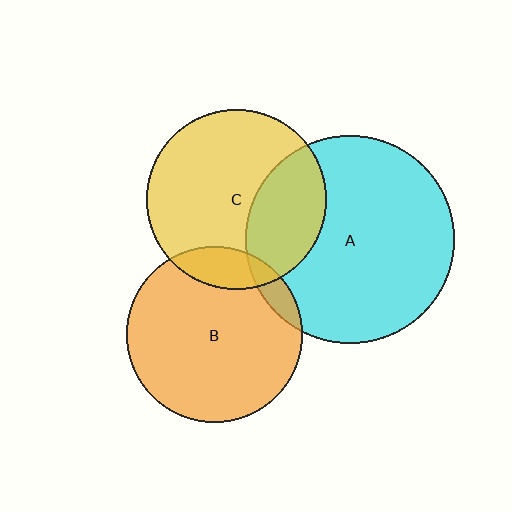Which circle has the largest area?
Circle A (cyan).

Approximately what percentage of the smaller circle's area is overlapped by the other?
Approximately 5%.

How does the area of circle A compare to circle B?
Approximately 1.4 times.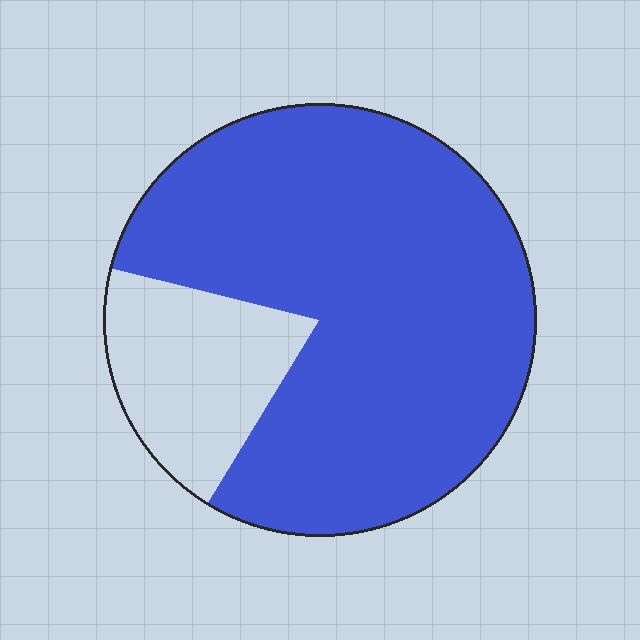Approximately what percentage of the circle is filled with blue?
Approximately 80%.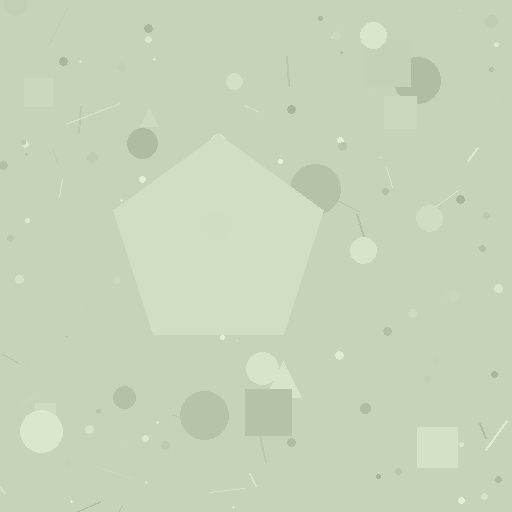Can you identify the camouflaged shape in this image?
The camouflaged shape is a pentagon.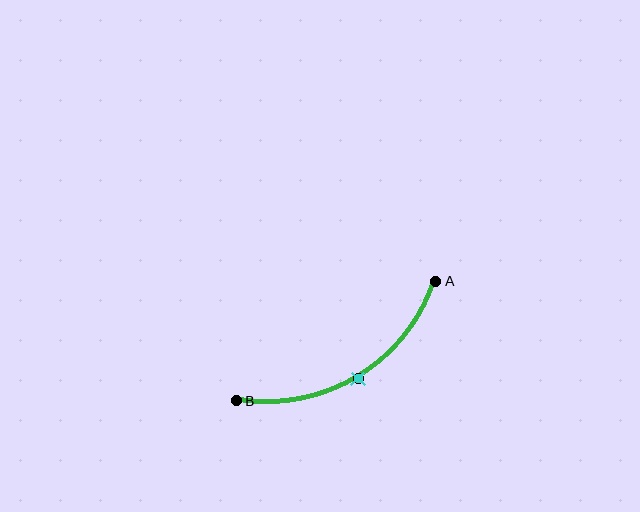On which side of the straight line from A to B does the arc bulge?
The arc bulges below the straight line connecting A and B.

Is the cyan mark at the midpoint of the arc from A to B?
Yes. The cyan mark lies on the arc at equal arc-length from both A and B — it is the arc midpoint.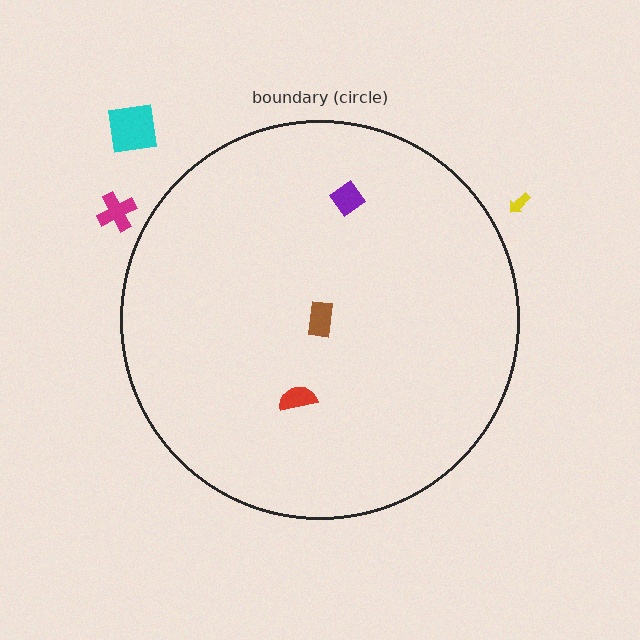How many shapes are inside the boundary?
3 inside, 3 outside.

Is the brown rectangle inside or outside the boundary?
Inside.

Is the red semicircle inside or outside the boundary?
Inside.